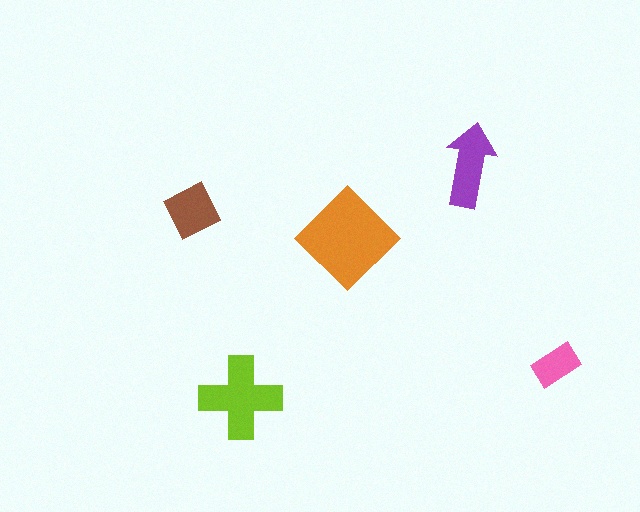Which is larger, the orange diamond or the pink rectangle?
The orange diamond.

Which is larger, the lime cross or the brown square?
The lime cross.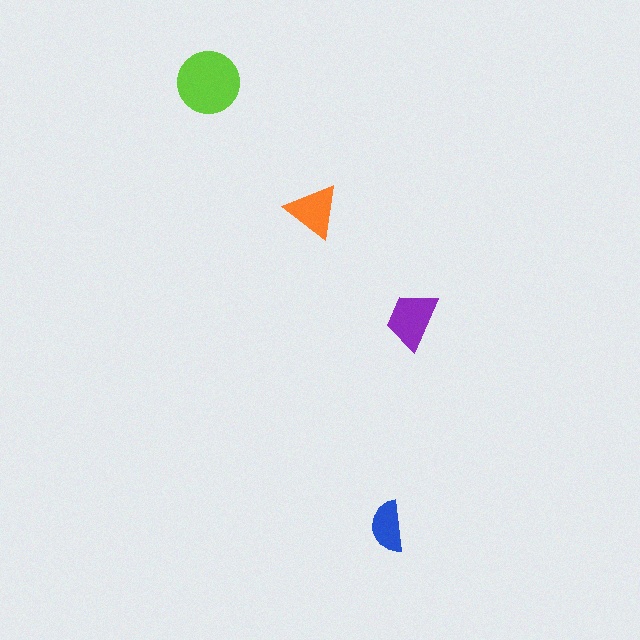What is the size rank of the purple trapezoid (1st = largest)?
2nd.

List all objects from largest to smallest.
The lime circle, the purple trapezoid, the orange triangle, the blue semicircle.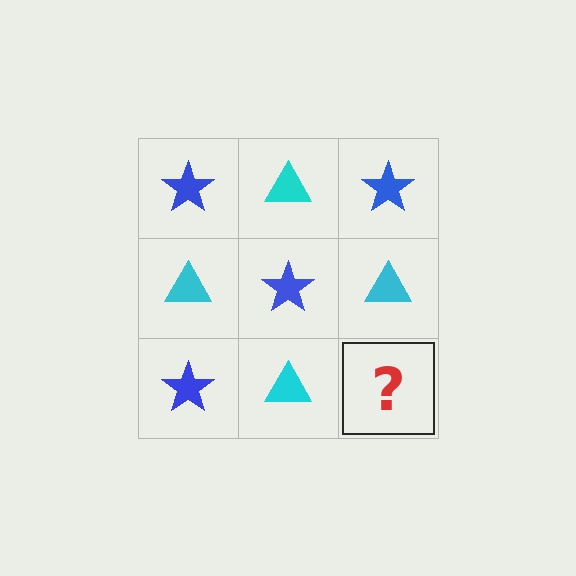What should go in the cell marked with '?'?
The missing cell should contain a blue star.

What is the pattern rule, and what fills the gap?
The rule is that it alternates blue star and cyan triangle in a checkerboard pattern. The gap should be filled with a blue star.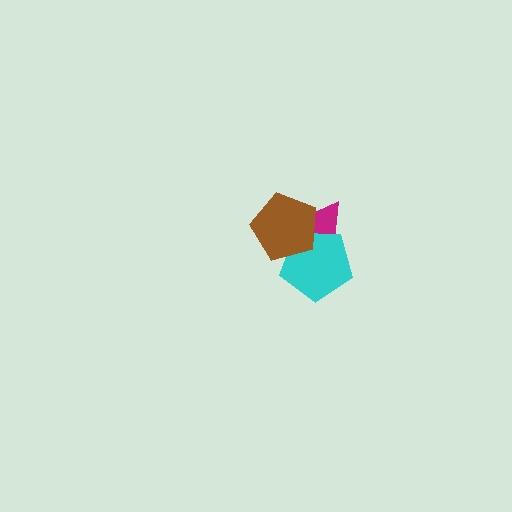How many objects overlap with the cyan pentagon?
2 objects overlap with the cyan pentagon.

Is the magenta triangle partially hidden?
Yes, it is partially covered by another shape.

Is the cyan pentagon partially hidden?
Yes, it is partially covered by another shape.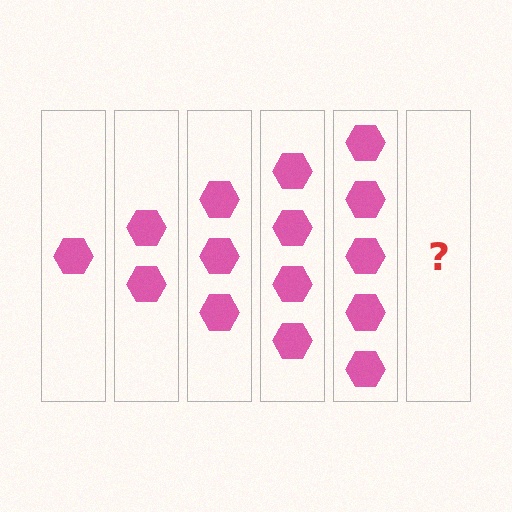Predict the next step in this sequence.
The next step is 6 hexagons.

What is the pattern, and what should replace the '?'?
The pattern is that each step adds one more hexagon. The '?' should be 6 hexagons.